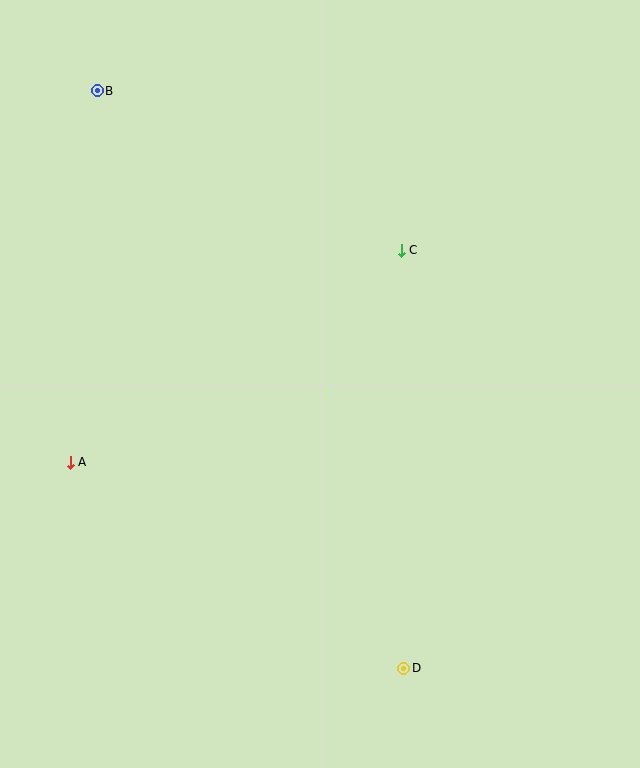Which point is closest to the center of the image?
Point C at (401, 250) is closest to the center.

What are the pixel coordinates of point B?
Point B is at (97, 91).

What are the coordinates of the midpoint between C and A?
The midpoint between C and A is at (236, 356).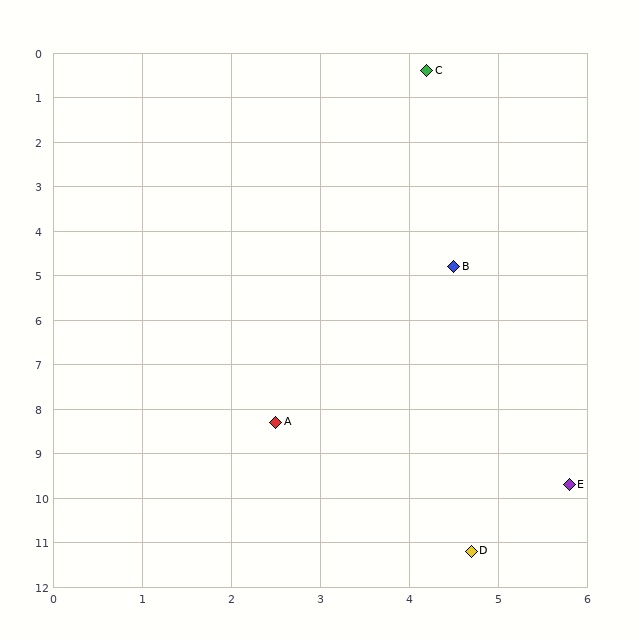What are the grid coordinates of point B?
Point B is at approximately (4.5, 4.8).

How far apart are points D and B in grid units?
Points D and B are about 6.4 grid units apart.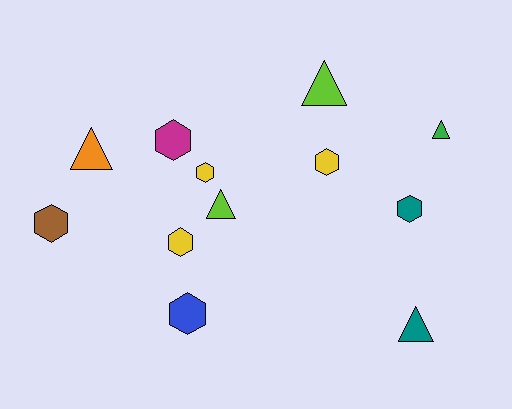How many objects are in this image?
There are 12 objects.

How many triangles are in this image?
There are 5 triangles.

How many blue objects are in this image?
There is 1 blue object.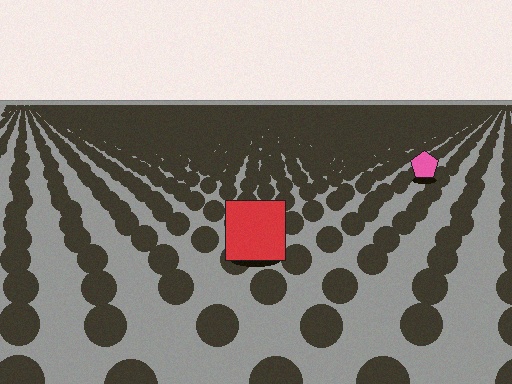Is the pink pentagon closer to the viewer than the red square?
No. The red square is closer — you can tell from the texture gradient: the ground texture is coarser near it.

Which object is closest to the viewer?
The red square is closest. The texture marks near it are larger and more spread out.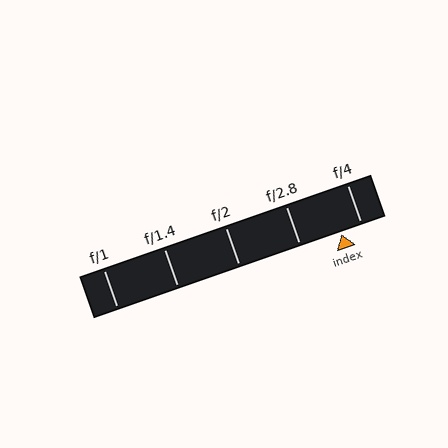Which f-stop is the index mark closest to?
The index mark is closest to f/4.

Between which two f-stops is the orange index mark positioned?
The index mark is between f/2.8 and f/4.